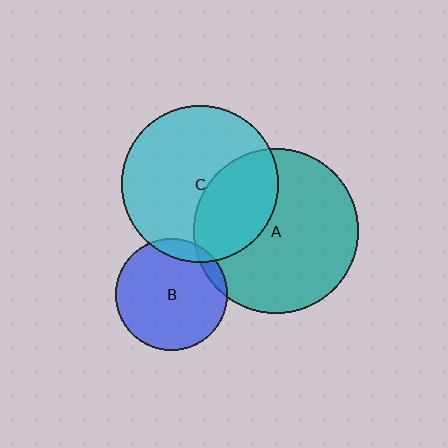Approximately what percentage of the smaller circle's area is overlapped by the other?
Approximately 10%.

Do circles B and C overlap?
Yes.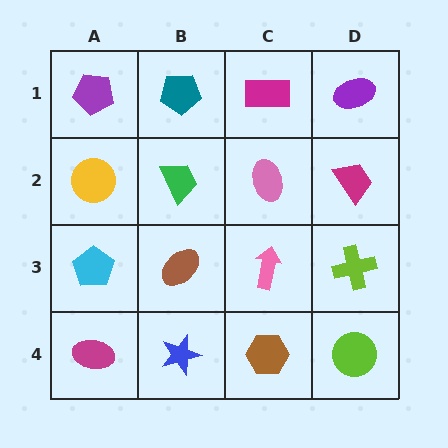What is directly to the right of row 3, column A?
A brown ellipse.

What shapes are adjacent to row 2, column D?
A purple ellipse (row 1, column D), a lime cross (row 3, column D), a pink ellipse (row 2, column C).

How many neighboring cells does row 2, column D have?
3.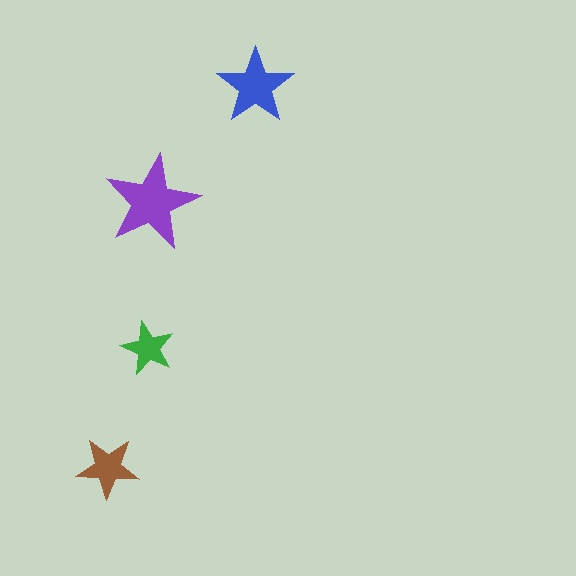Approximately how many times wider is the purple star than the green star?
About 2 times wider.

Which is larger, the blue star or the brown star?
The blue one.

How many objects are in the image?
There are 4 objects in the image.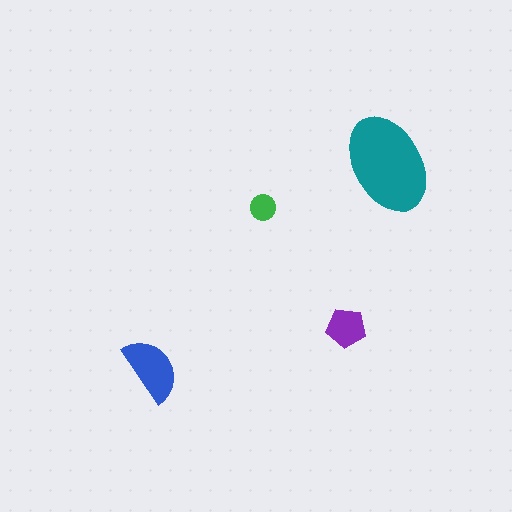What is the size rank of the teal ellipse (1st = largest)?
1st.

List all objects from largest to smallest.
The teal ellipse, the blue semicircle, the purple pentagon, the green circle.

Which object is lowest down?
The blue semicircle is bottommost.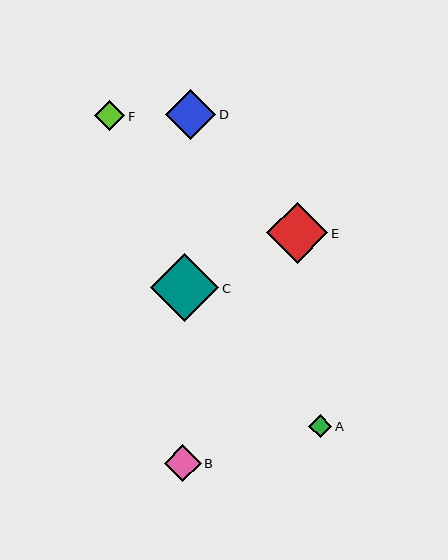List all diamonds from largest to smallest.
From largest to smallest: C, E, D, B, F, A.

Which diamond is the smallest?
Diamond A is the smallest with a size of approximately 23 pixels.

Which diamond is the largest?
Diamond C is the largest with a size of approximately 68 pixels.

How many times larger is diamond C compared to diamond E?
Diamond C is approximately 1.1 times the size of diamond E.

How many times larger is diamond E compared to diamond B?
Diamond E is approximately 1.7 times the size of diamond B.